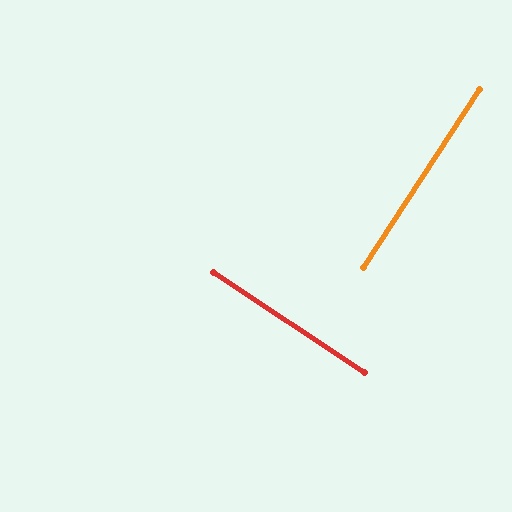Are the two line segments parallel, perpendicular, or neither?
Perpendicular — they meet at approximately 90°.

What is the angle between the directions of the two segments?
Approximately 90 degrees.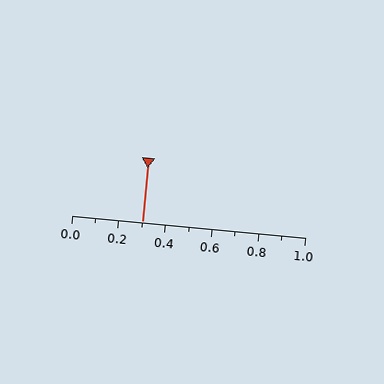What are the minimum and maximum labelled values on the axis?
The axis runs from 0.0 to 1.0.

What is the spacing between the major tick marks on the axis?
The major ticks are spaced 0.2 apart.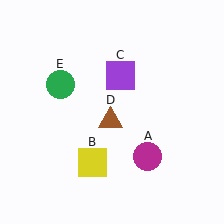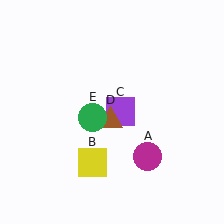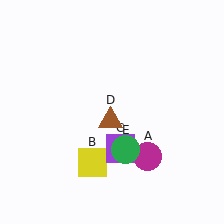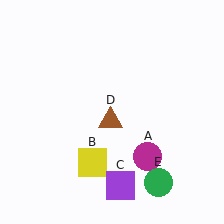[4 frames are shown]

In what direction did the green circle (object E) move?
The green circle (object E) moved down and to the right.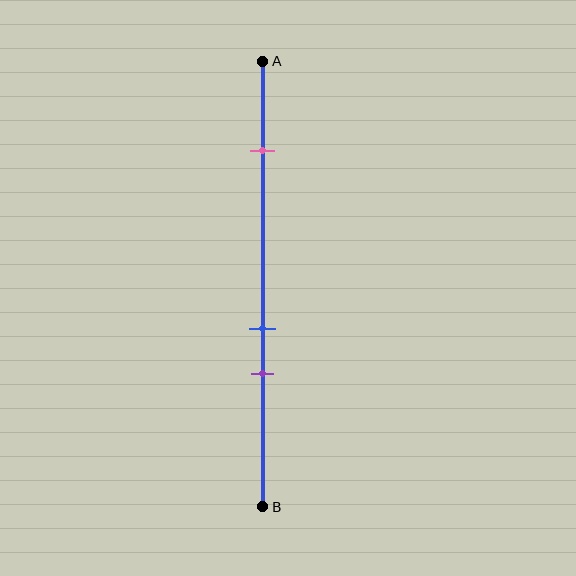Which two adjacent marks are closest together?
The blue and purple marks are the closest adjacent pair.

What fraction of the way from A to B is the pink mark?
The pink mark is approximately 20% (0.2) of the way from A to B.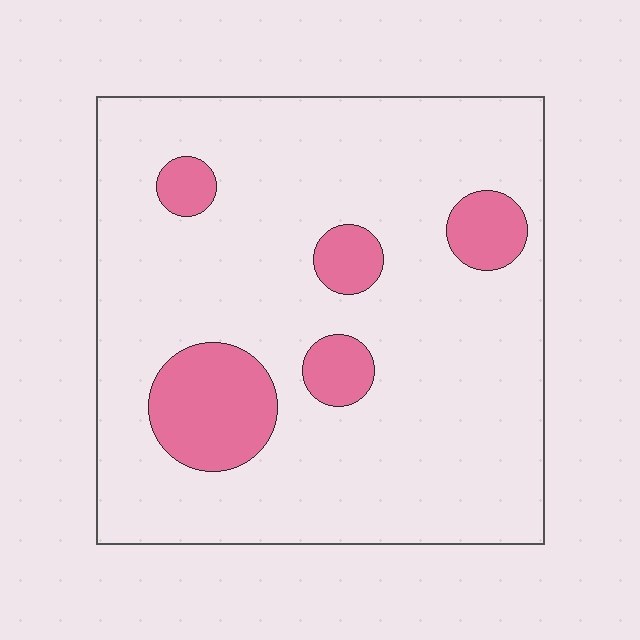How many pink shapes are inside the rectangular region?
5.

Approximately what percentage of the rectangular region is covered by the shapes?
Approximately 15%.